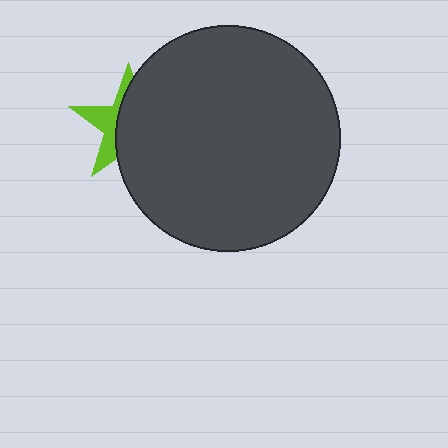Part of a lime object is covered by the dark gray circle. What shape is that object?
It is a star.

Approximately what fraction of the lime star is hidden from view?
Roughly 63% of the lime star is hidden behind the dark gray circle.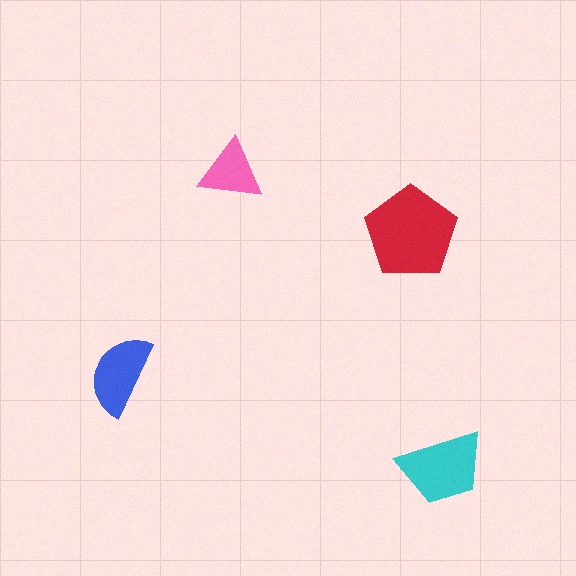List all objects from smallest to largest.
The pink triangle, the blue semicircle, the cyan trapezoid, the red pentagon.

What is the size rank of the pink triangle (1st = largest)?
4th.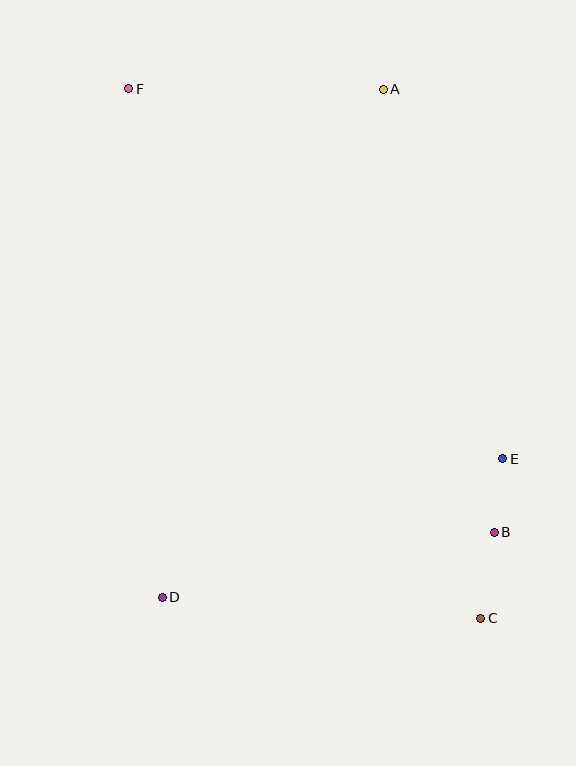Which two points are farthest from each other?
Points C and F are farthest from each other.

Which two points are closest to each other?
Points B and E are closest to each other.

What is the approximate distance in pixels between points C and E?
The distance between C and E is approximately 161 pixels.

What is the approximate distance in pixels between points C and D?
The distance between C and D is approximately 319 pixels.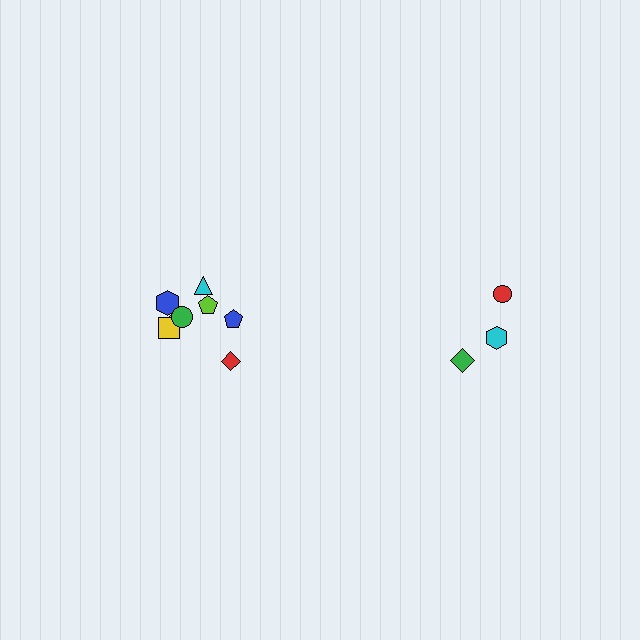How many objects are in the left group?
There are 8 objects.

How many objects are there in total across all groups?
There are 11 objects.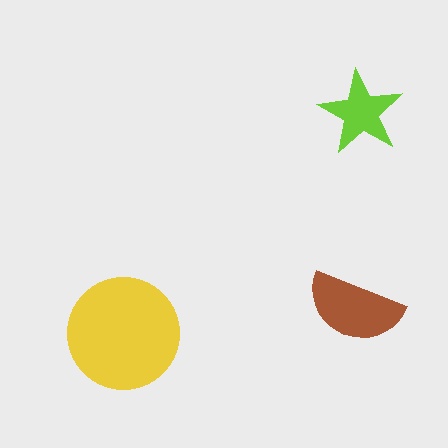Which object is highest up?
The lime star is topmost.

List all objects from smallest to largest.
The lime star, the brown semicircle, the yellow circle.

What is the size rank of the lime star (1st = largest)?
3rd.